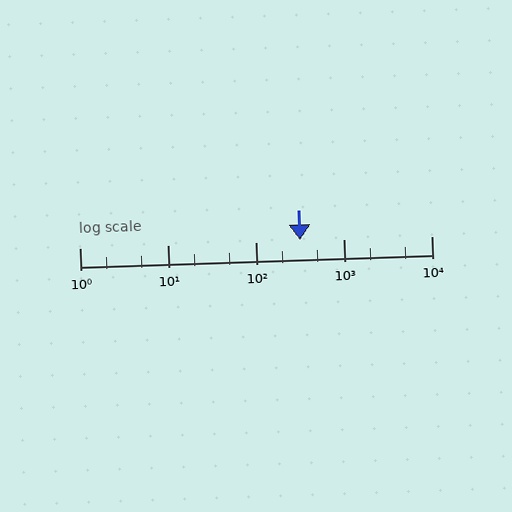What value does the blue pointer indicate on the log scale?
The pointer indicates approximately 320.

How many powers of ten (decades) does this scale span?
The scale spans 4 decades, from 1 to 10000.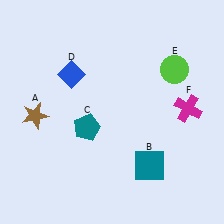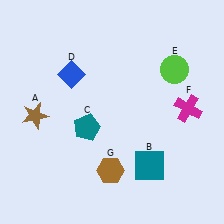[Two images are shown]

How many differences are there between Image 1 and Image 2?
There is 1 difference between the two images.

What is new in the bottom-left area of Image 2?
A brown hexagon (G) was added in the bottom-left area of Image 2.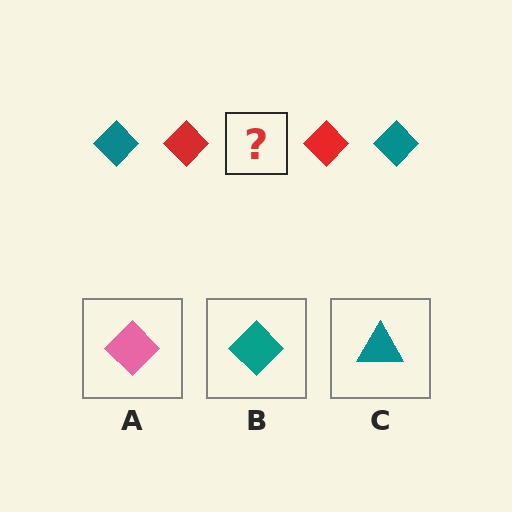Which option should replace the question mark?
Option B.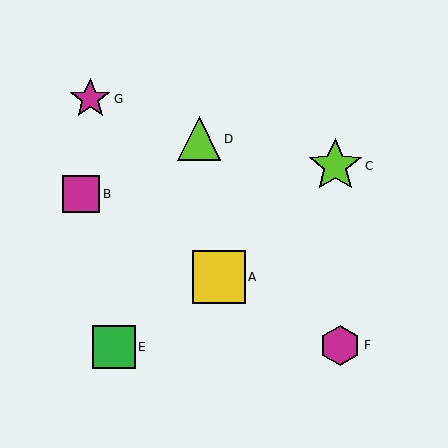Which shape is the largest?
The lime star (labeled C) is the largest.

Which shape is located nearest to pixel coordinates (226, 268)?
The yellow square (labeled A) at (219, 277) is nearest to that location.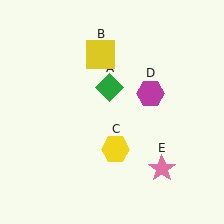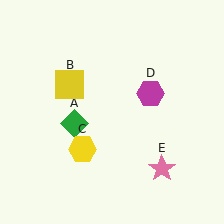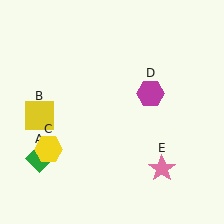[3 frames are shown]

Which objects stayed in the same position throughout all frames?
Magenta hexagon (object D) and pink star (object E) remained stationary.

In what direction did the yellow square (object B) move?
The yellow square (object B) moved down and to the left.